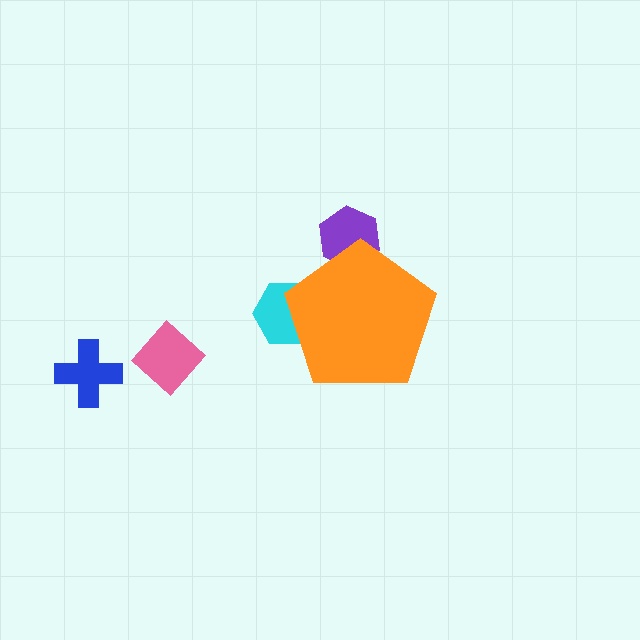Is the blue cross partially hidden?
No, the blue cross is fully visible.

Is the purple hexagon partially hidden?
Yes, the purple hexagon is partially hidden behind the orange pentagon.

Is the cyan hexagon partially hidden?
Yes, the cyan hexagon is partially hidden behind the orange pentagon.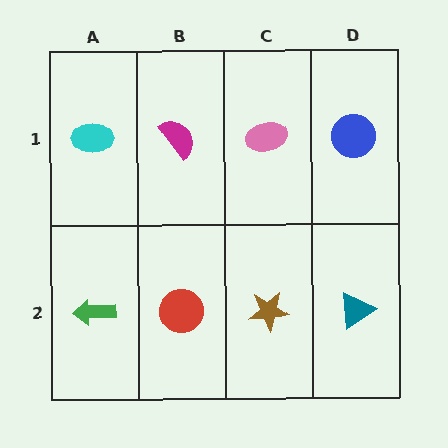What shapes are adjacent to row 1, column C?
A brown star (row 2, column C), a magenta semicircle (row 1, column B), a blue circle (row 1, column D).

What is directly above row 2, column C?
A pink ellipse.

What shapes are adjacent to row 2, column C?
A pink ellipse (row 1, column C), a red circle (row 2, column B), a teal triangle (row 2, column D).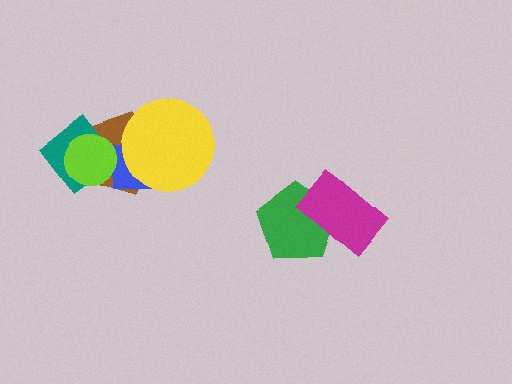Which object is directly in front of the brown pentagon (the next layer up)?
The blue square is directly in front of the brown pentagon.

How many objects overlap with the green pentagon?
1 object overlaps with the green pentagon.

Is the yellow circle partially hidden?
No, no other shape covers it.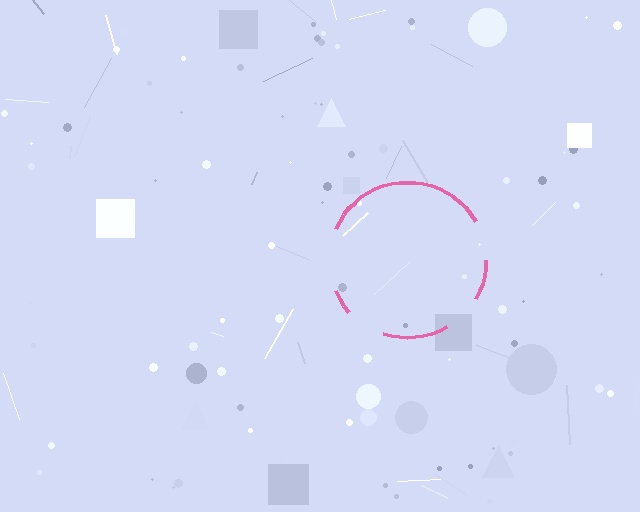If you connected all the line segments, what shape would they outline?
They would outline a circle.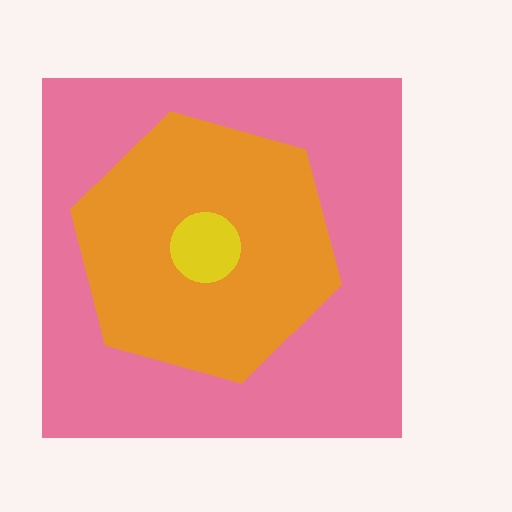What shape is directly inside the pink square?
The orange hexagon.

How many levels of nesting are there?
3.